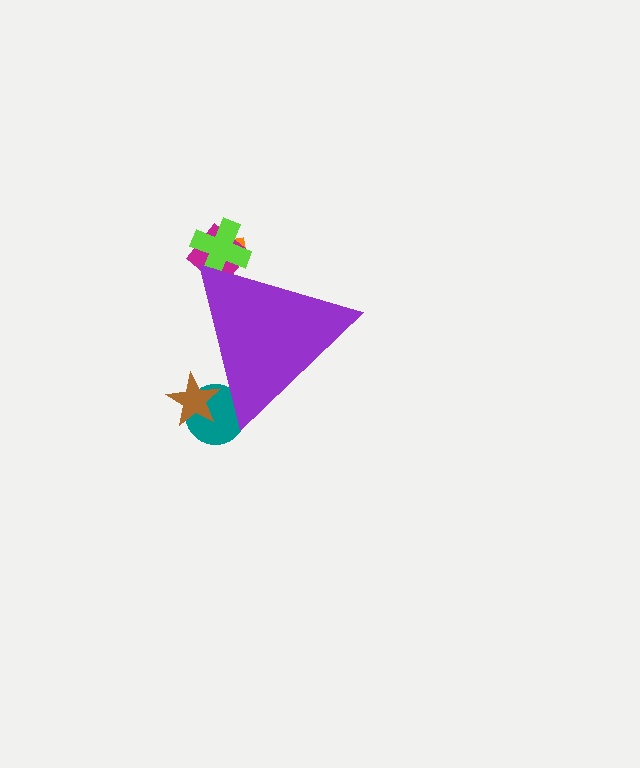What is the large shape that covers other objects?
A purple triangle.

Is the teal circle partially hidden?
Yes, the teal circle is partially hidden behind the purple triangle.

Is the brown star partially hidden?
Yes, the brown star is partially hidden behind the purple triangle.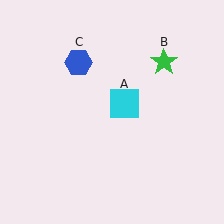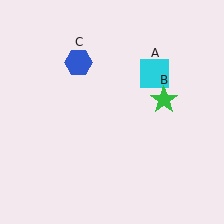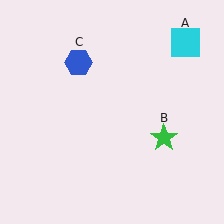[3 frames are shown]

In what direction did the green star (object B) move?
The green star (object B) moved down.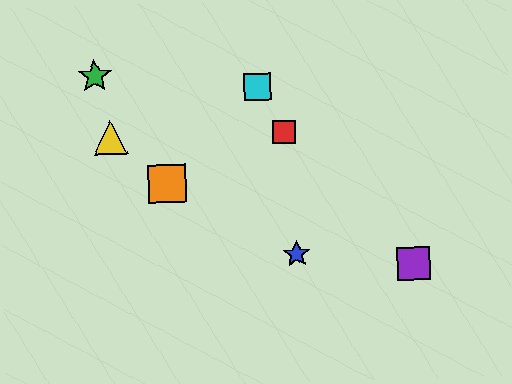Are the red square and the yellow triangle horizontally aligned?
Yes, both are at y≈132.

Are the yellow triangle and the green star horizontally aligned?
No, the yellow triangle is at y≈138 and the green star is at y≈76.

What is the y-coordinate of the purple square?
The purple square is at y≈264.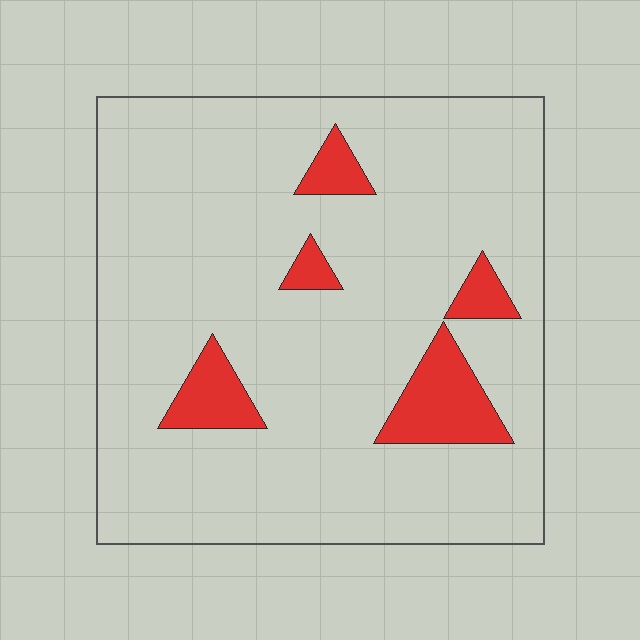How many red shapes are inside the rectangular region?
5.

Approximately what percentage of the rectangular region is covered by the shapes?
Approximately 10%.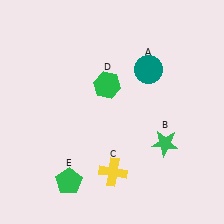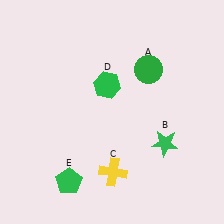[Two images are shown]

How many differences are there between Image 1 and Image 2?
There is 1 difference between the two images.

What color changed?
The circle (A) changed from teal in Image 1 to green in Image 2.